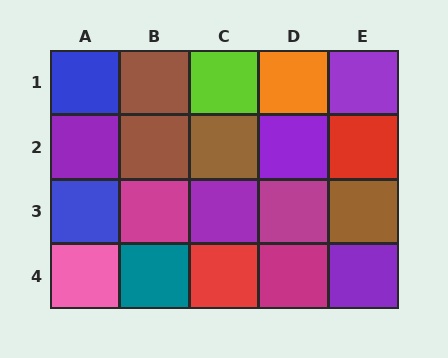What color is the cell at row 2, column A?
Purple.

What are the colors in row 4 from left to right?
Pink, teal, red, magenta, purple.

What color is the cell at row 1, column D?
Orange.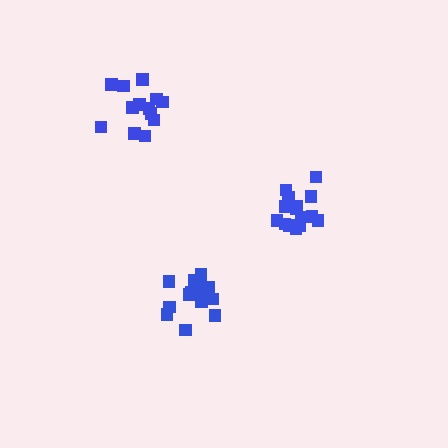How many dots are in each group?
Group 1: 13 dots, Group 2: 16 dots, Group 3: 15 dots (44 total).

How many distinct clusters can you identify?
There are 3 distinct clusters.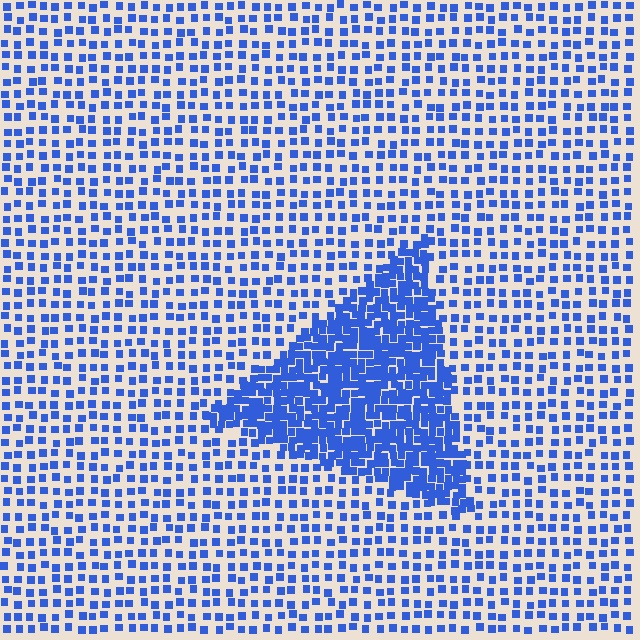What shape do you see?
I see a triangle.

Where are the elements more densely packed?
The elements are more densely packed inside the triangle boundary.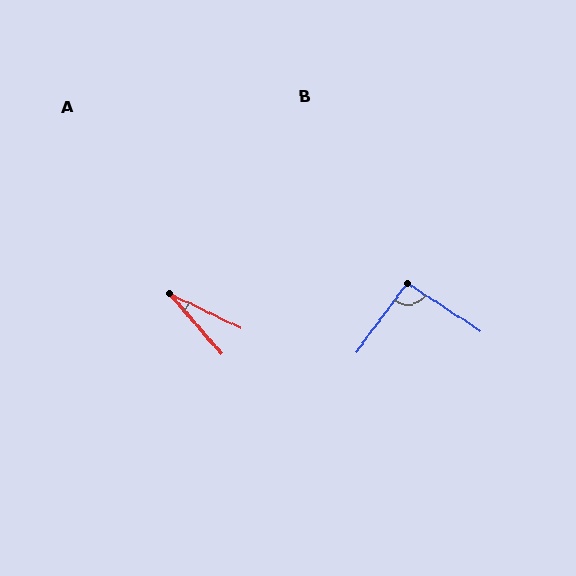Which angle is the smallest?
A, at approximately 23 degrees.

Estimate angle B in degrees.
Approximately 93 degrees.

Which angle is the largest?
B, at approximately 93 degrees.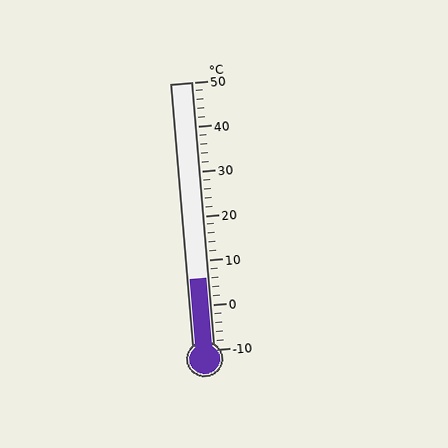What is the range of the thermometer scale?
The thermometer scale ranges from -10°C to 50°C.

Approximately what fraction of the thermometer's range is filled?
The thermometer is filled to approximately 25% of its range.